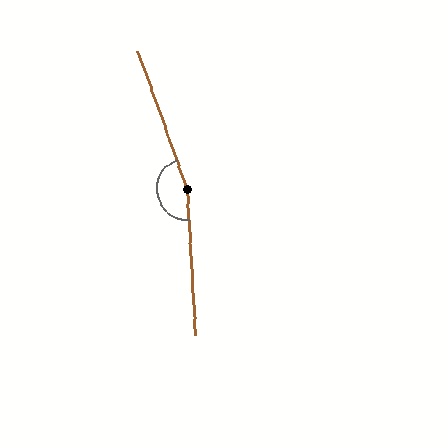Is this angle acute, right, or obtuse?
It is obtuse.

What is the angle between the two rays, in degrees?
Approximately 163 degrees.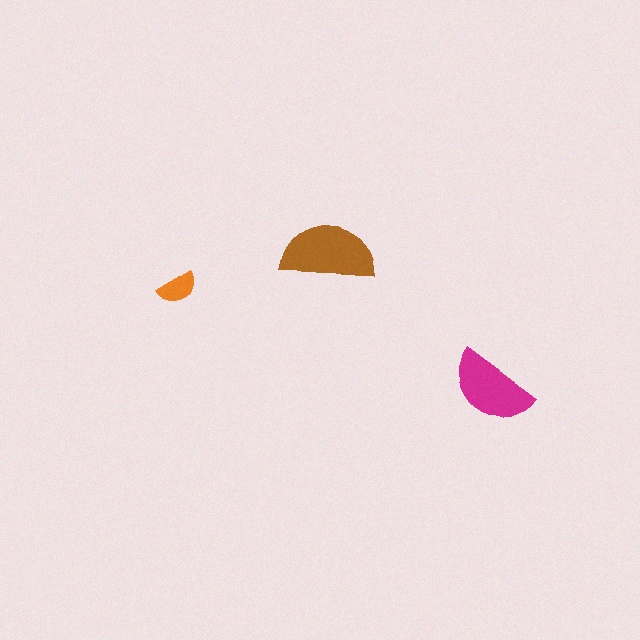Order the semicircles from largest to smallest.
the brown one, the magenta one, the orange one.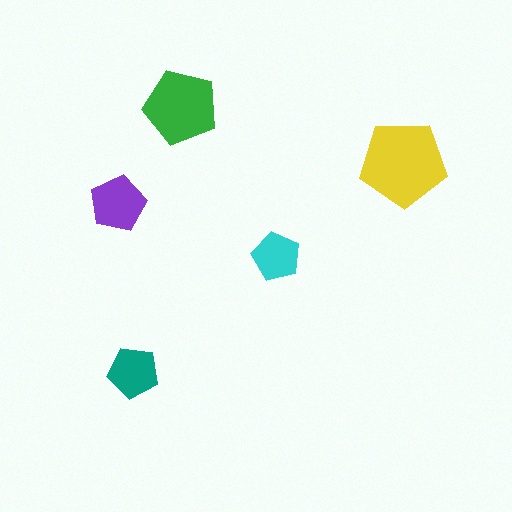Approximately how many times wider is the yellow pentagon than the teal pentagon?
About 1.5 times wider.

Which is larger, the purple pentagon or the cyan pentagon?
The purple one.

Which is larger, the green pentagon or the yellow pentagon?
The yellow one.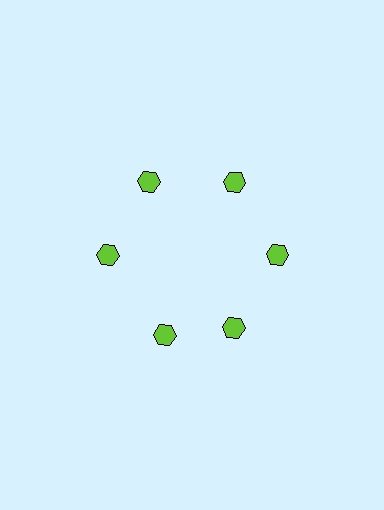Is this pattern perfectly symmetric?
No. The 6 lime hexagons are arranged in a ring, but one element near the 7 o'clock position is rotated out of alignment along the ring, breaking the 6-fold rotational symmetry.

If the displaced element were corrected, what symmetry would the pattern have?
It would have 6-fold rotational symmetry — the pattern would map onto itself every 60 degrees.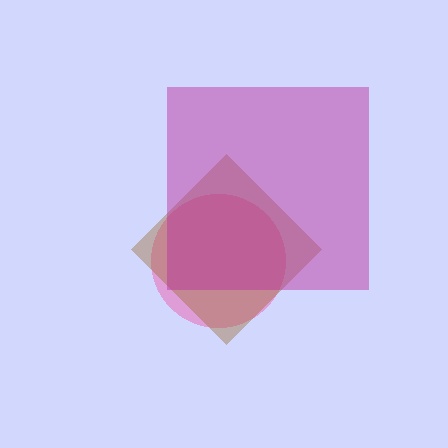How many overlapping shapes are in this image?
There are 3 overlapping shapes in the image.